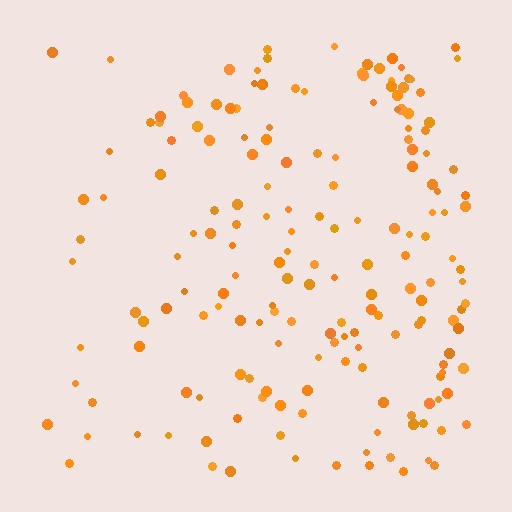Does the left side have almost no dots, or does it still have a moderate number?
Still a moderate number, just noticeably fewer than the right.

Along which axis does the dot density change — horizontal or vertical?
Horizontal.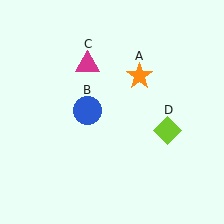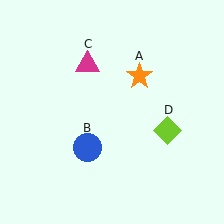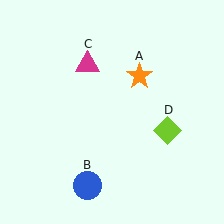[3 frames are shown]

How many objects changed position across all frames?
1 object changed position: blue circle (object B).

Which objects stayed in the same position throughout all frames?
Orange star (object A) and magenta triangle (object C) and lime diamond (object D) remained stationary.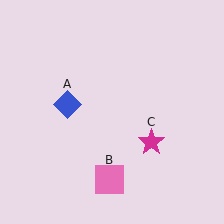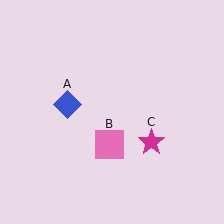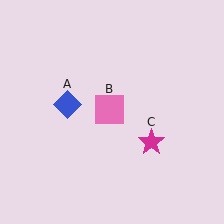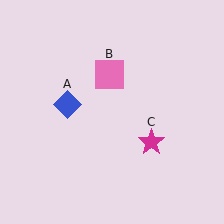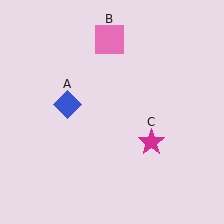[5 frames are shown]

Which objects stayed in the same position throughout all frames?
Blue diamond (object A) and magenta star (object C) remained stationary.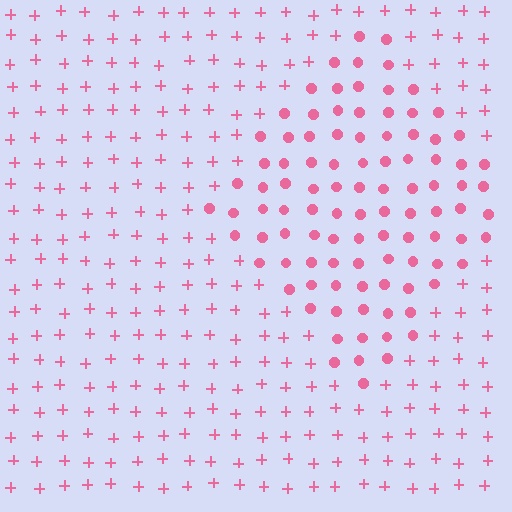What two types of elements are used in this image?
The image uses circles inside the diamond region and plus signs outside it.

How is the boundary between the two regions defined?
The boundary is defined by a change in element shape: circles inside vs. plus signs outside. All elements share the same color and spacing.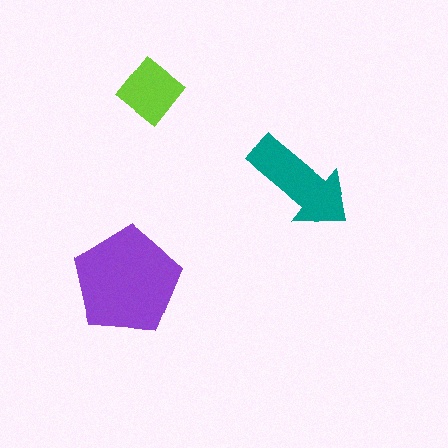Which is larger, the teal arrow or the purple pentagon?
The purple pentagon.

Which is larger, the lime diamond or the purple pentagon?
The purple pentagon.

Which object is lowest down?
The purple pentagon is bottommost.